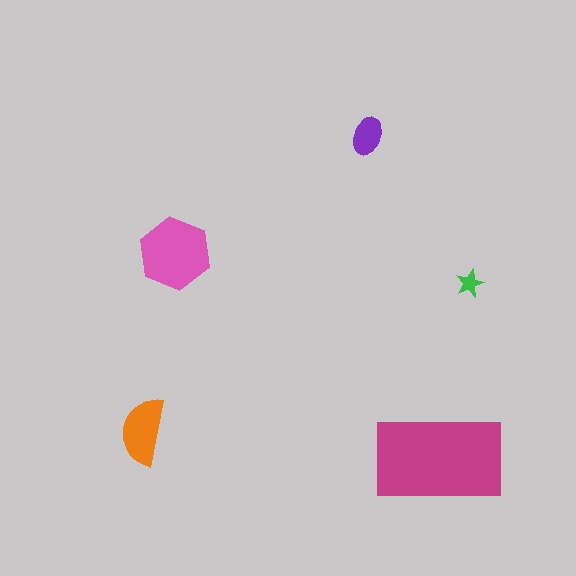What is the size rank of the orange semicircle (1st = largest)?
3rd.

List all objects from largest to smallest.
The magenta rectangle, the pink hexagon, the orange semicircle, the purple ellipse, the green star.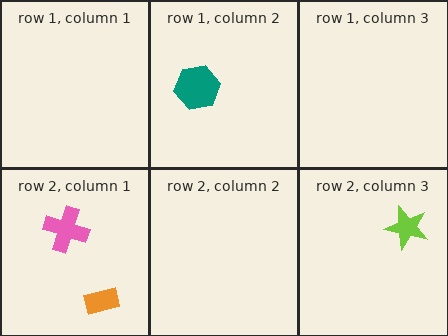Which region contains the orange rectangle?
The row 2, column 1 region.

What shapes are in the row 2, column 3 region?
The lime star.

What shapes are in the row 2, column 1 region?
The orange rectangle, the pink cross.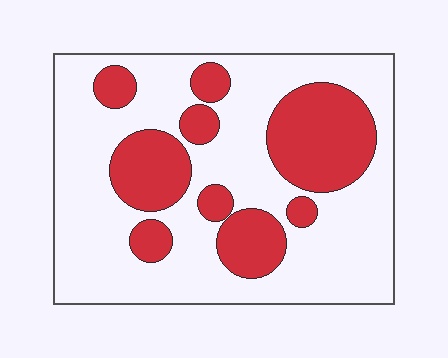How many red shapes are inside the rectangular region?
9.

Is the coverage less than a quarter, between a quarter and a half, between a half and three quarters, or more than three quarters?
Between a quarter and a half.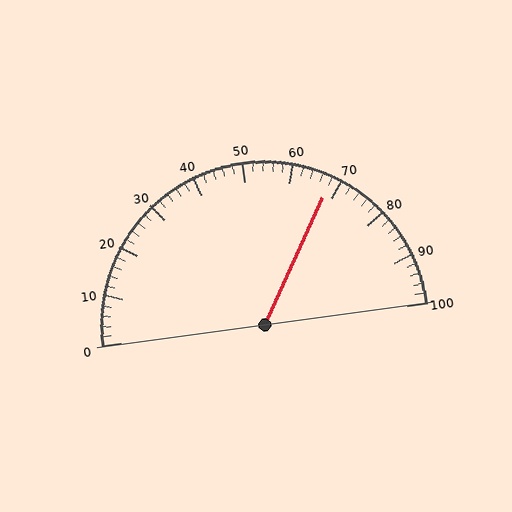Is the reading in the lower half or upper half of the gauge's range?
The reading is in the upper half of the range (0 to 100).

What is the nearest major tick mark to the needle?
The nearest major tick mark is 70.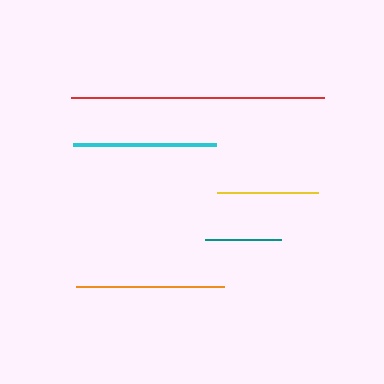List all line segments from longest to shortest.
From longest to shortest: red, orange, cyan, yellow, teal.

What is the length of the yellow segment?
The yellow segment is approximately 101 pixels long.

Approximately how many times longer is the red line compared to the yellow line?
The red line is approximately 2.5 times the length of the yellow line.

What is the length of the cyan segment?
The cyan segment is approximately 142 pixels long.